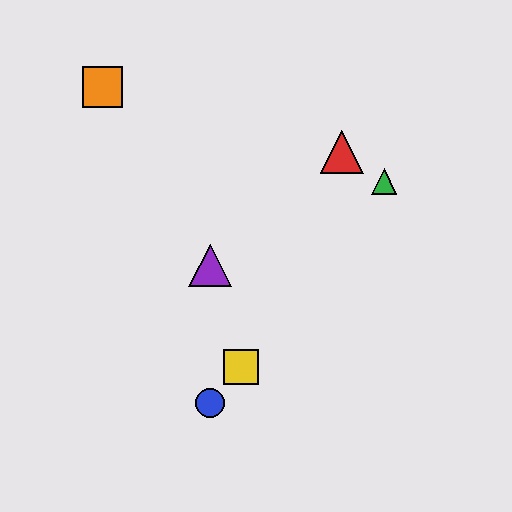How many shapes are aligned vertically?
2 shapes (the blue circle, the purple triangle) are aligned vertically.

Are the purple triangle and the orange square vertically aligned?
No, the purple triangle is at x≈210 and the orange square is at x≈102.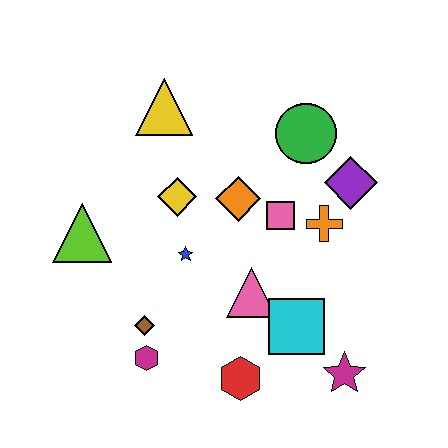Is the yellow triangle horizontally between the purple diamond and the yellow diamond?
No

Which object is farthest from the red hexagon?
The yellow triangle is farthest from the red hexagon.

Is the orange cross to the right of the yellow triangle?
Yes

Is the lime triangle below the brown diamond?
No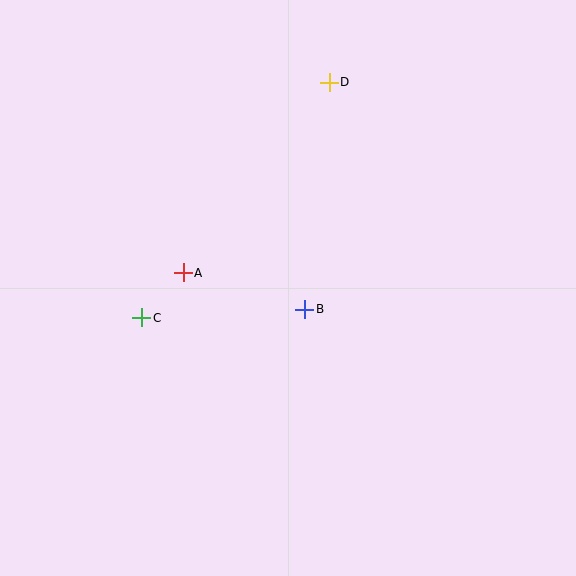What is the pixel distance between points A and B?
The distance between A and B is 127 pixels.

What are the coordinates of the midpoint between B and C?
The midpoint between B and C is at (223, 314).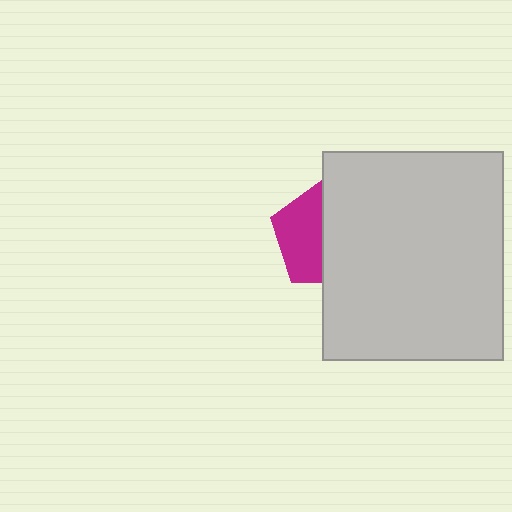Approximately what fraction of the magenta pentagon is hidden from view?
Roughly 56% of the magenta pentagon is hidden behind the light gray rectangle.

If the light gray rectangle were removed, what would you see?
You would see the complete magenta pentagon.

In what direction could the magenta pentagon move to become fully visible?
The magenta pentagon could move left. That would shift it out from behind the light gray rectangle entirely.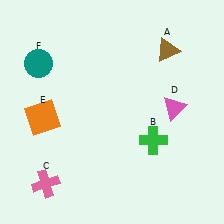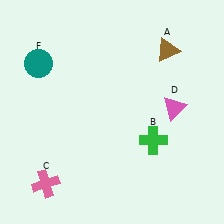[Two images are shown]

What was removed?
The orange square (E) was removed in Image 2.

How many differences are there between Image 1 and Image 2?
There is 1 difference between the two images.